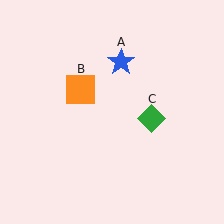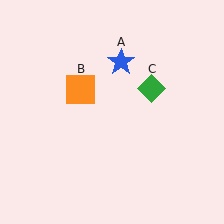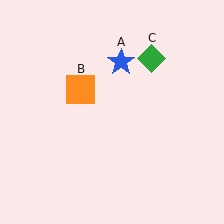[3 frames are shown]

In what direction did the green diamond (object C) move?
The green diamond (object C) moved up.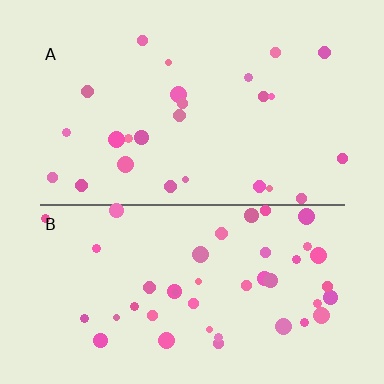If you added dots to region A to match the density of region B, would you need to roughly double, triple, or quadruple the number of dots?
Approximately double.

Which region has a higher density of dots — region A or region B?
B (the bottom).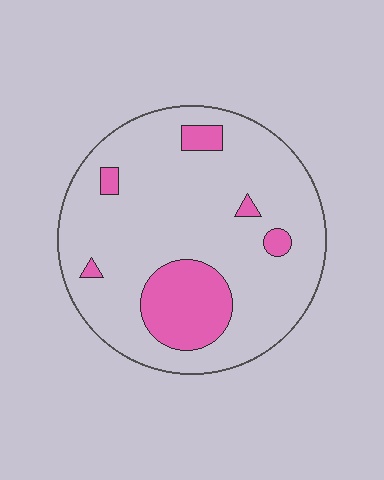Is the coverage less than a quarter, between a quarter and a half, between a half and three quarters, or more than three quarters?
Less than a quarter.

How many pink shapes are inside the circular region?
6.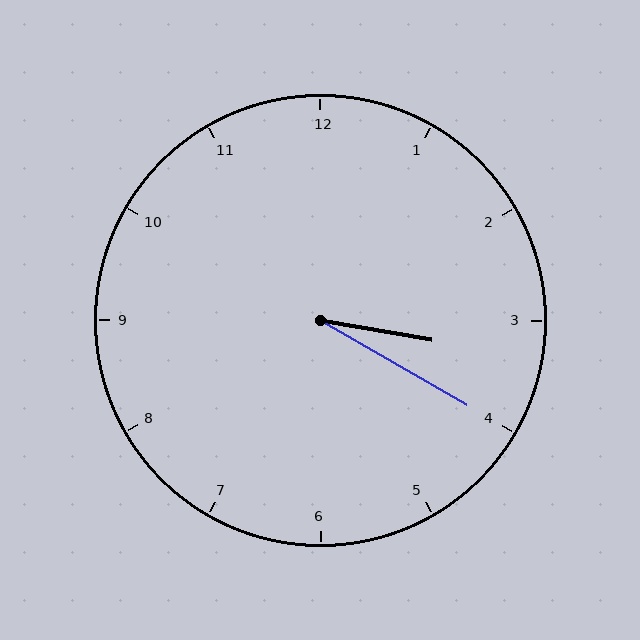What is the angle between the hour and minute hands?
Approximately 20 degrees.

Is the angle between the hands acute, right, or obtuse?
It is acute.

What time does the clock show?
3:20.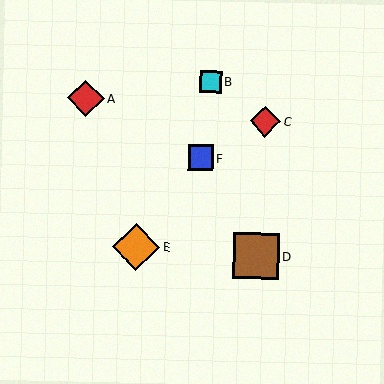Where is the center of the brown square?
The center of the brown square is at (256, 256).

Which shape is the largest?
The orange diamond (labeled E) is the largest.